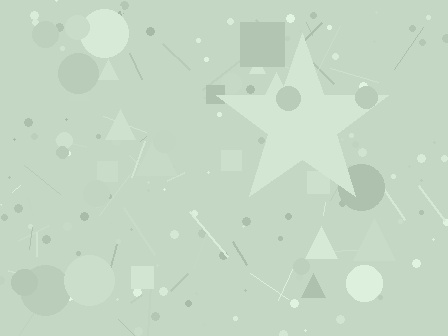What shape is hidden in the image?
A star is hidden in the image.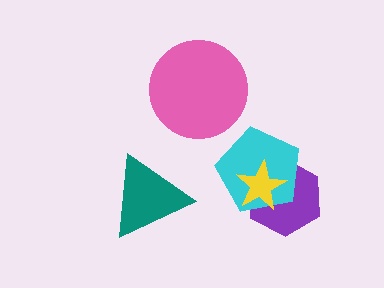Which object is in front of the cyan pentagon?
The yellow star is in front of the cyan pentagon.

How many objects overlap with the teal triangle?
0 objects overlap with the teal triangle.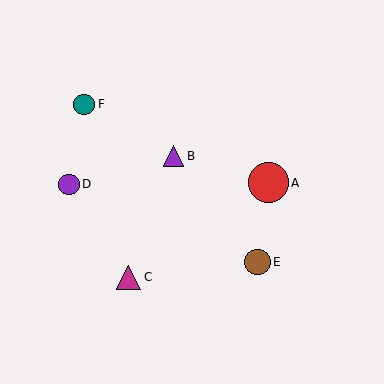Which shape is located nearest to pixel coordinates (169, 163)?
The purple triangle (labeled B) at (174, 156) is nearest to that location.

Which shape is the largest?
The red circle (labeled A) is the largest.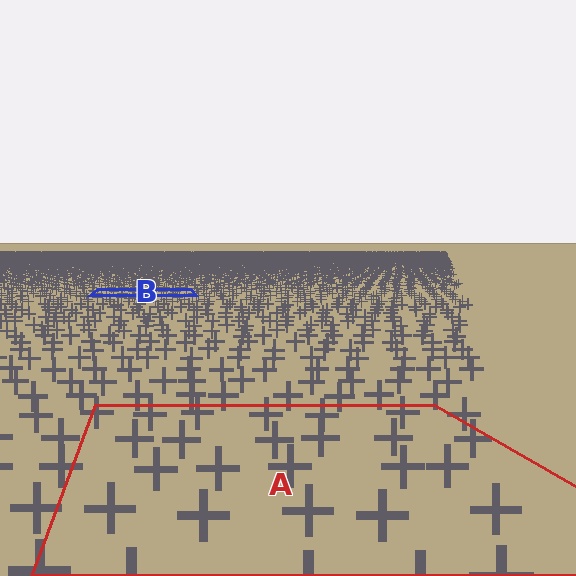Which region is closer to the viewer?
Region A is closer. The texture elements there are larger and more spread out.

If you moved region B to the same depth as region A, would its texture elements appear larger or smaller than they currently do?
They would appear larger. At a closer depth, the same texture elements are projected at a bigger on-screen size.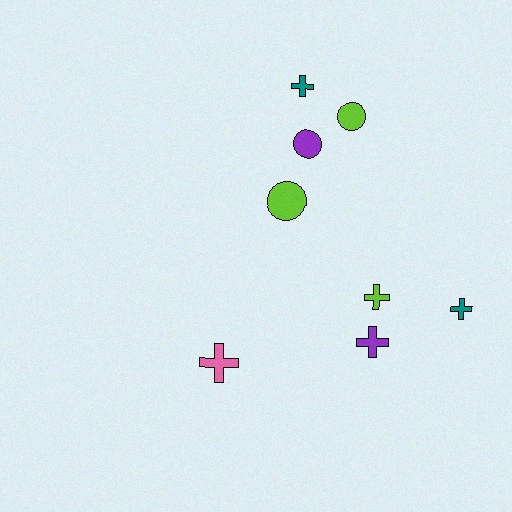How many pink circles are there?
There are no pink circles.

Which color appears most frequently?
Lime, with 3 objects.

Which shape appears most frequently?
Cross, with 5 objects.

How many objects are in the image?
There are 8 objects.